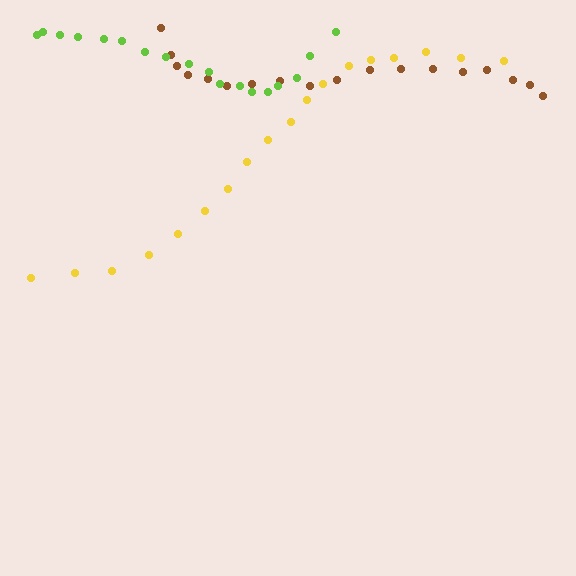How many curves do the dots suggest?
There are 3 distinct paths.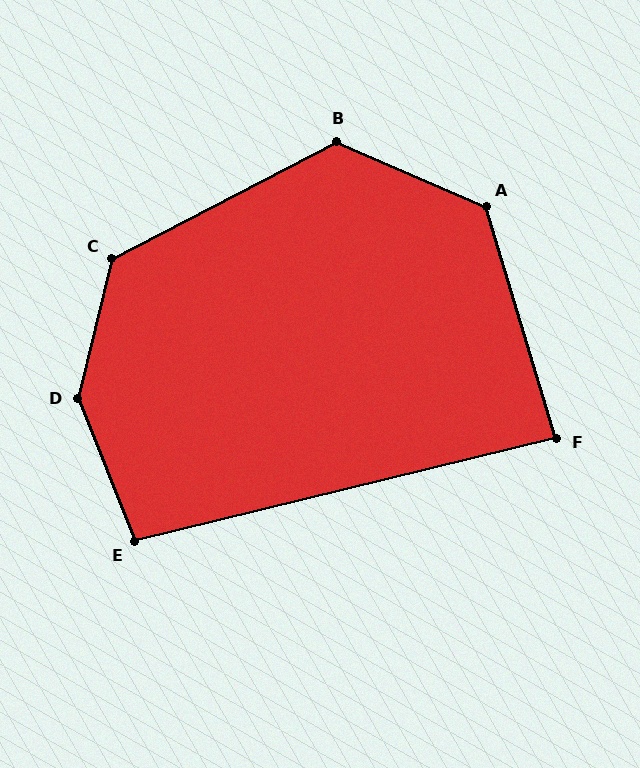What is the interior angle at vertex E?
Approximately 98 degrees (obtuse).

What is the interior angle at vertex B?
Approximately 129 degrees (obtuse).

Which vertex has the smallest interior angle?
F, at approximately 87 degrees.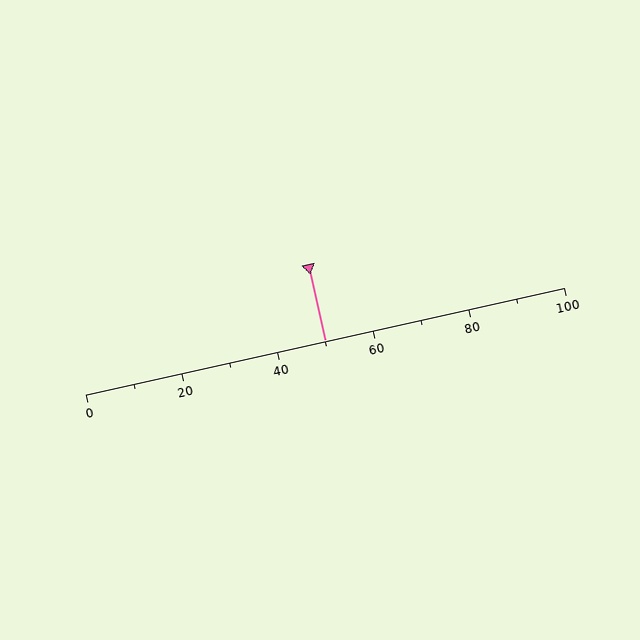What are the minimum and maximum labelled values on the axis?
The axis runs from 0 to 100.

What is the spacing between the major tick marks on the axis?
The major ticks are spaced 20 apart.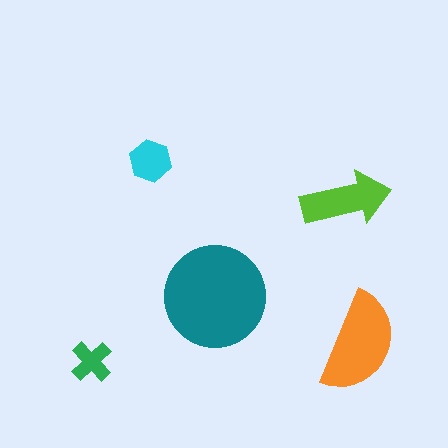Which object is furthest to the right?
The orange semicircle is rightmost.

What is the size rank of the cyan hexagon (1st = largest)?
4th.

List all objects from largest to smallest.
The teal circle, the orange semicircle, the lime arrow, the cyan hexagon, the green cross.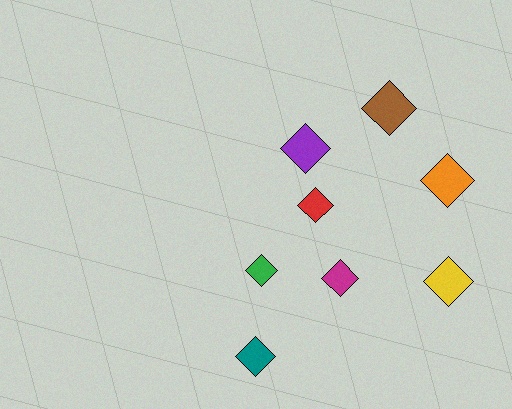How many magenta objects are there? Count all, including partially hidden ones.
There is 1 magenta object.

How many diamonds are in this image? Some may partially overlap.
There are 8 diamonds.